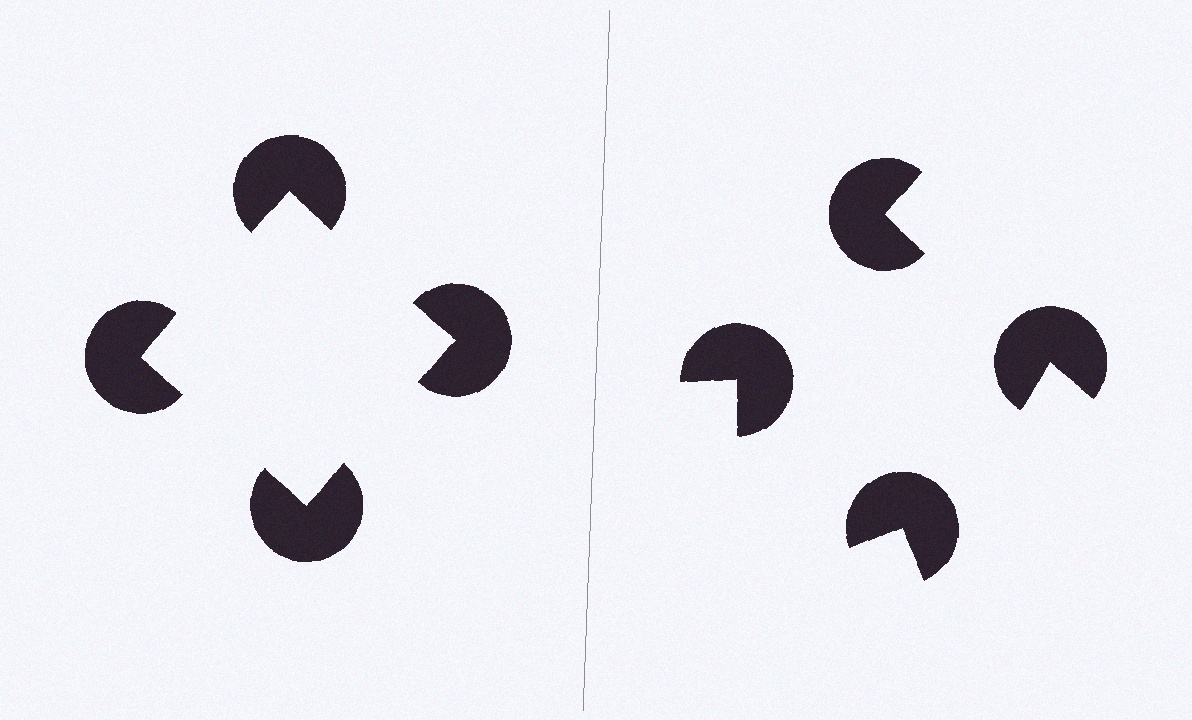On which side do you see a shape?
An illusory square appears on the left side. On the right side the wedge cuts are rotated, so no coherent shape forms.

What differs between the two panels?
The pac-man discs are positioned identically on both sides; only the wedge orientations differ. On the left they align to a square; on the right they are misaligned.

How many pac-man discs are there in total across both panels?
8 — 4 on each side.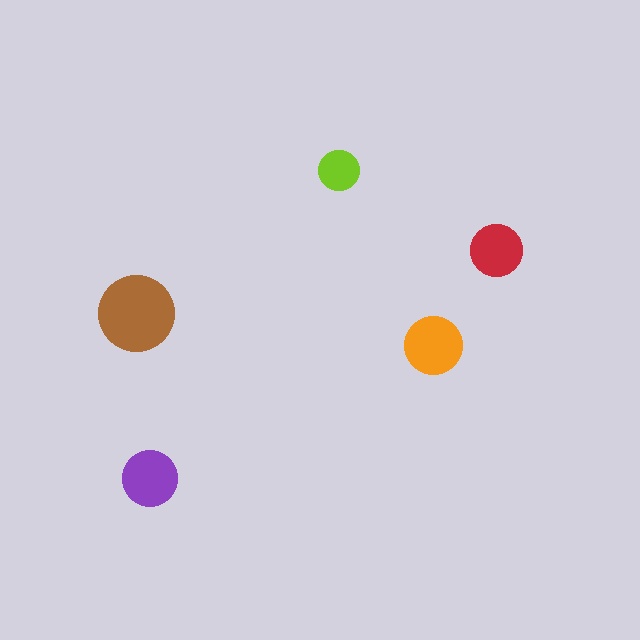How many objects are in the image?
There are 5 objects in the image.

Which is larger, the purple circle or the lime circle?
The purple one.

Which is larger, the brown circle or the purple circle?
The brown one.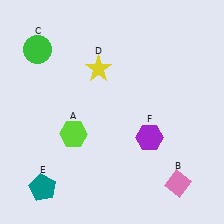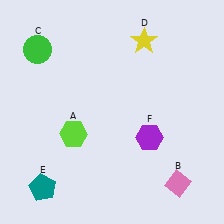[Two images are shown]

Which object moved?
The yellow star (D) moved right.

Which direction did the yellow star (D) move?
The yellow star (D) moved right.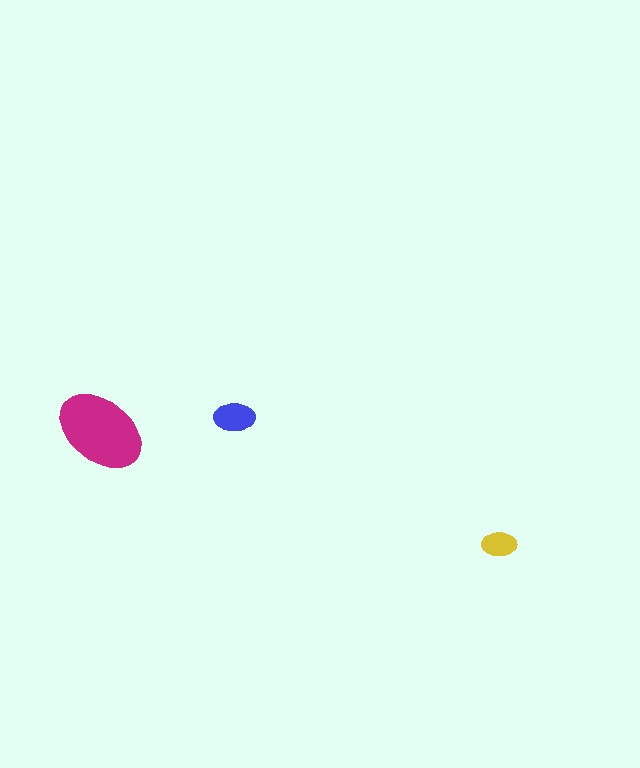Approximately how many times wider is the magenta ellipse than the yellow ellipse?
About 2.5 times wider.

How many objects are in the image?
There are 3 objects in the image.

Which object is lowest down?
The yellow ellipse is bottommost.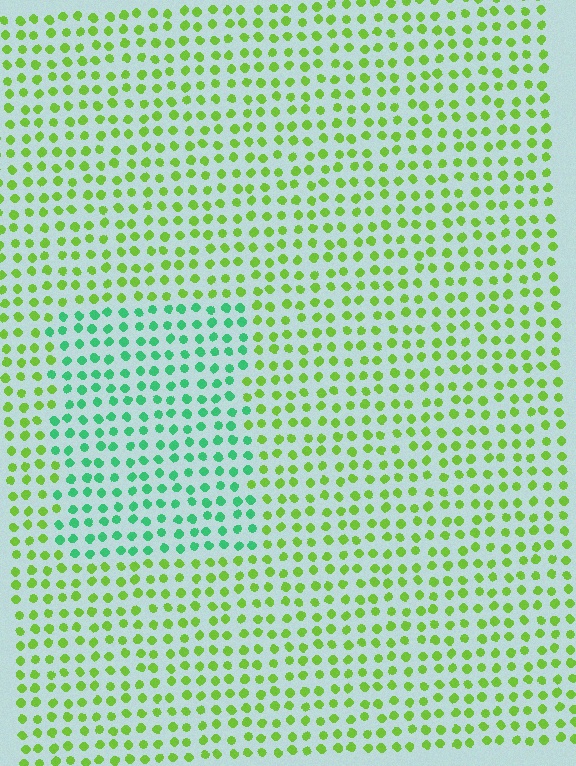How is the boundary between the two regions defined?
The boundary is defined purely by a slight shift in hue (about 50 degrees). Spacing, size, and orientation are identical on both sides.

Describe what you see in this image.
The image is filled with small lime elements in a uniform arrangement. A rectangle-shaped region is visible where the elements are tinted to a slightly different hue, forming a subtle color boundary.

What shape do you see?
I see a rectangle.